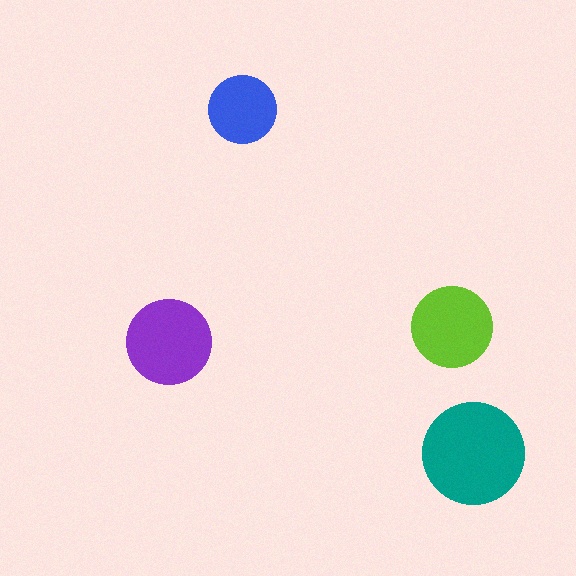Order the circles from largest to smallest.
the teal one, the purple one, the lime one, the blue one.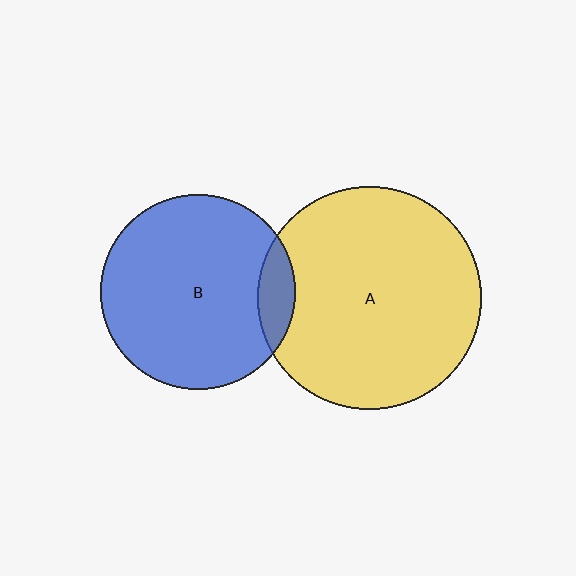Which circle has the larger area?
Circle A (yellow).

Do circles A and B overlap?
Yes.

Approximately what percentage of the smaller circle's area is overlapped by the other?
Approximately 10%.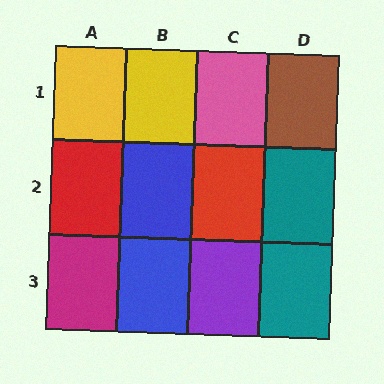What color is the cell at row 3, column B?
Blue.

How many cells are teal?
2 cells are teal.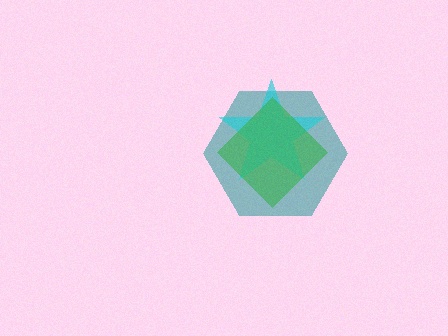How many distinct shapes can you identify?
There are 3 distinct shapes: a teal hexagon, a cyan star, a green diamond.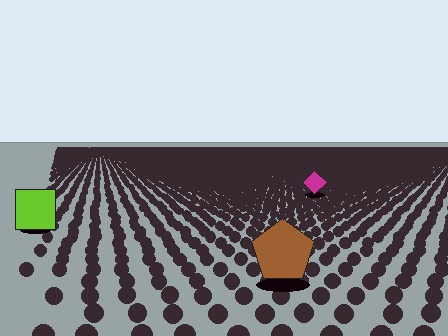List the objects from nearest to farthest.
From nearest to farthest: the brown pentagon, the lime square, the magenta diamond.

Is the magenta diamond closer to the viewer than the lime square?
No. The lime square is closer — you can tell from the texture gradient: the ground texture is coarser near it.